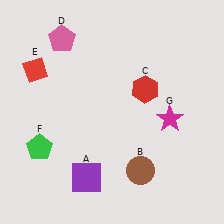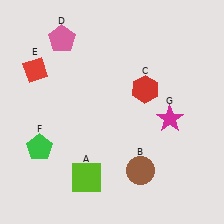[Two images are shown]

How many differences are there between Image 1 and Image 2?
There is 1 difference between the two images.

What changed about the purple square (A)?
In Image 1, A is purple. In Image 2, it changed to lime.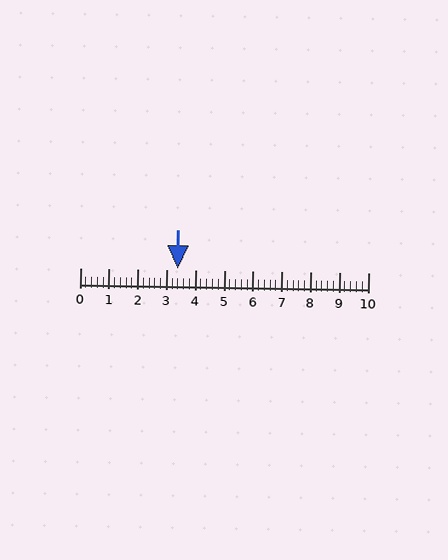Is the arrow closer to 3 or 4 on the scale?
The arrow is closer to 3.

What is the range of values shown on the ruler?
The ruler shows values from 0 to 10.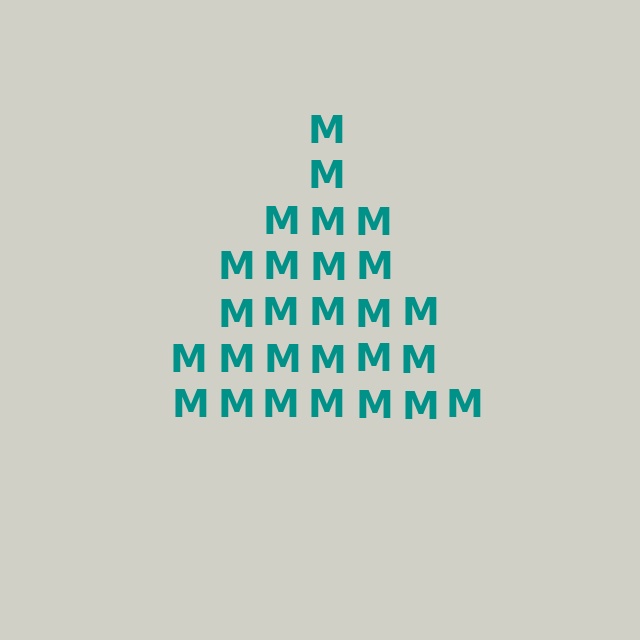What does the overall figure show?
The overall figure shows a triangle.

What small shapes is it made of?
It is made of small letter M's.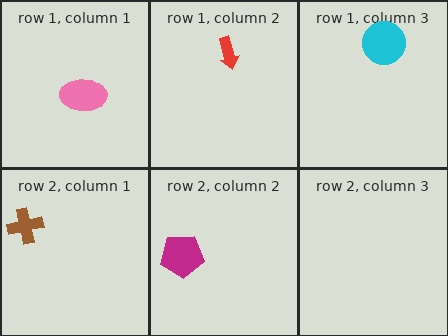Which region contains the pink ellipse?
The row 1, column 1 region.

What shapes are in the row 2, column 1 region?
The brown cross.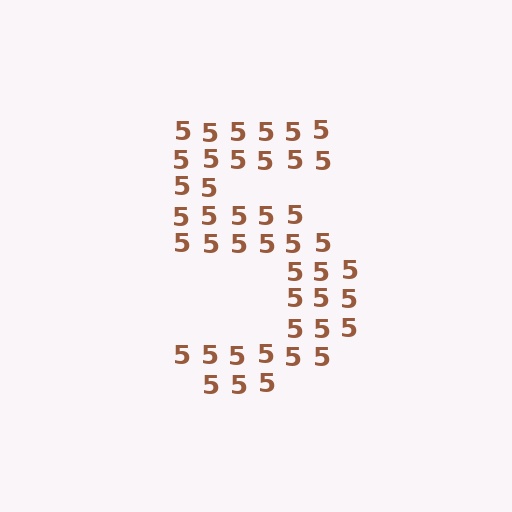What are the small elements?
The small elements are digit 5's.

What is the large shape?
The large shape is the digit 5.